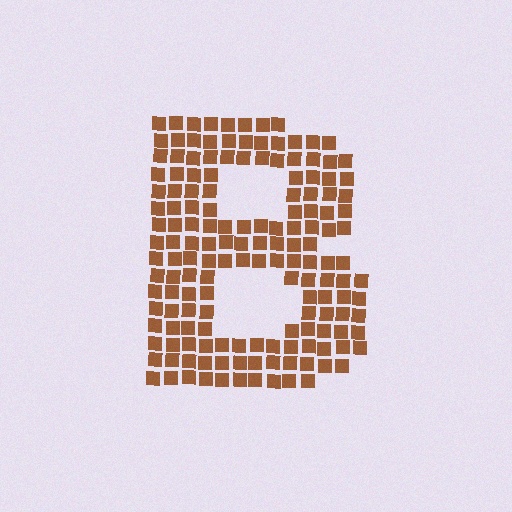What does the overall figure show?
The overall figure shows the letter B.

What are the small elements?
The small elements are squares.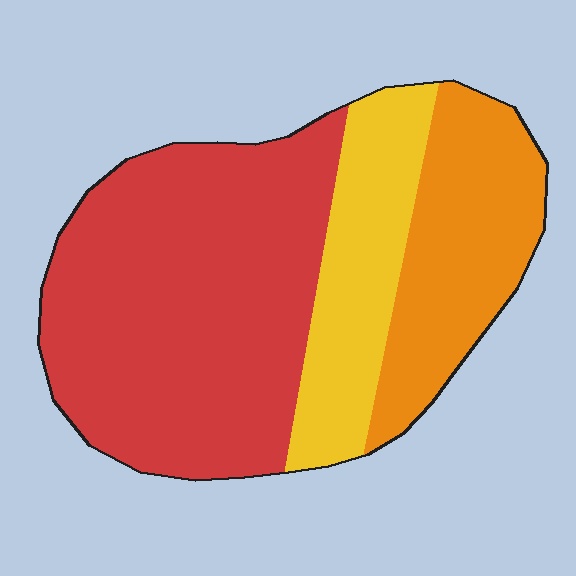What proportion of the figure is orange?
Orange covers roughly 25% of the figure.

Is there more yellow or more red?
Red.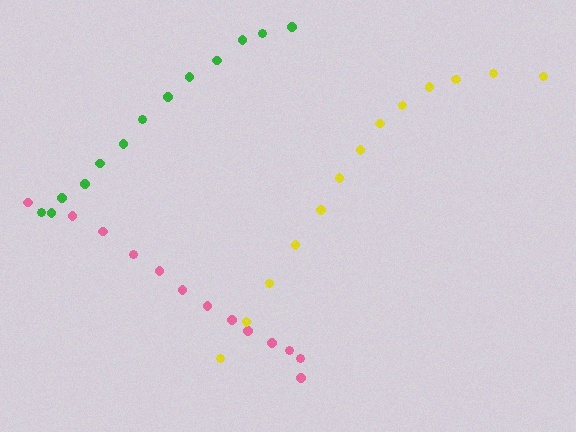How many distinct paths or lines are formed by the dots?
There are 3 distinct paths.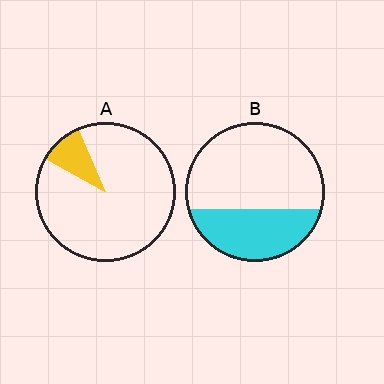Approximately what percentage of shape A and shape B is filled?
A is approximately 10% and B is approximately 35%.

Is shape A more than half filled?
No.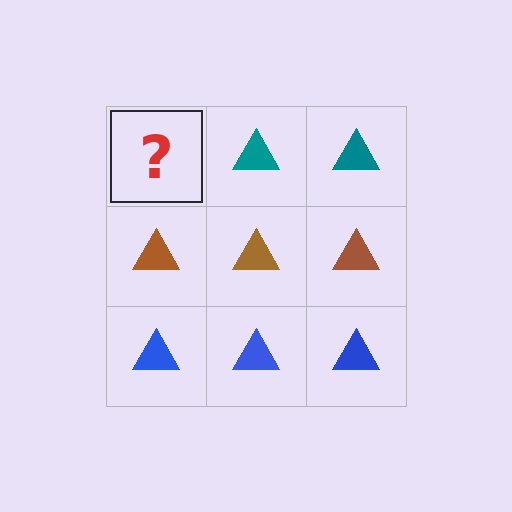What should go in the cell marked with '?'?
The missing cell should contain a teal triangle.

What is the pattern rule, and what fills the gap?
The rule is that each row has a consistent color. The gap should be filled with a teal triangle.